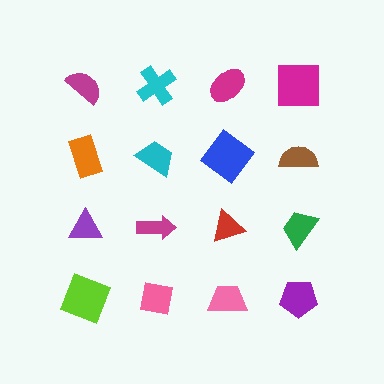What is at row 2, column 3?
A blue diamond.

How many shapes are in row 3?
4 shapes.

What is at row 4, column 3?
A pink trapezoid.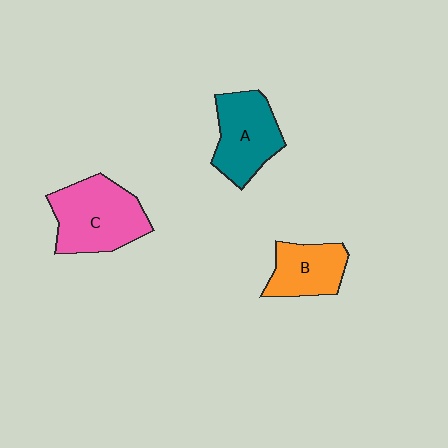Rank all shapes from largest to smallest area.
From largest to smallest: C (pink), A (teal), B (orange).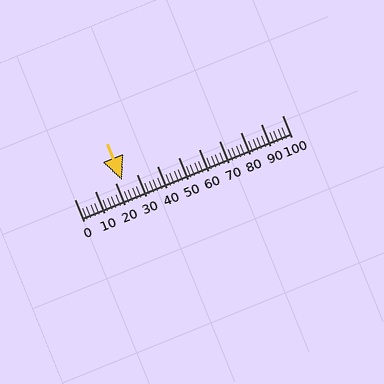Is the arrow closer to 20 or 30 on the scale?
The arrow is closer to 20.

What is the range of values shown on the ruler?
The ruler shows values from 0 to 100.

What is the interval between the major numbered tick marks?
The major tick marks are spaced 10 units apart.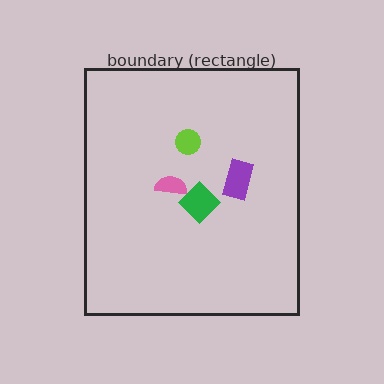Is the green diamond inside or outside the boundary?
Inside.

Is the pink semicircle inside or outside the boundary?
Inside.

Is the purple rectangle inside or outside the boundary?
Inside.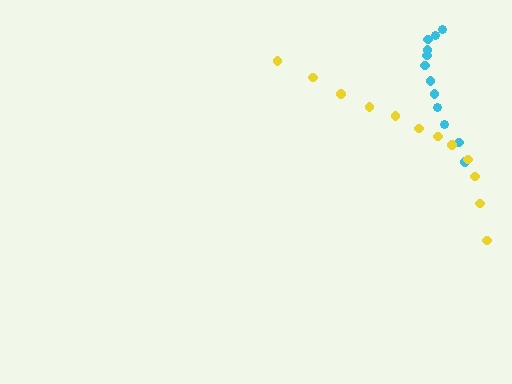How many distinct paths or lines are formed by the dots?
There are 2 distinct paths.